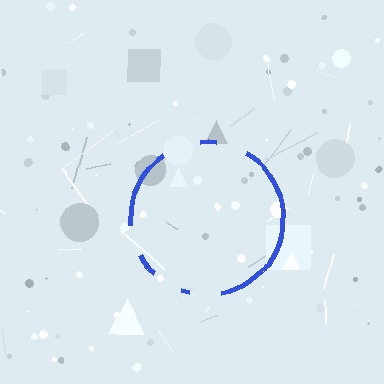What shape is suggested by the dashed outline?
The dashed outline suggests a circle.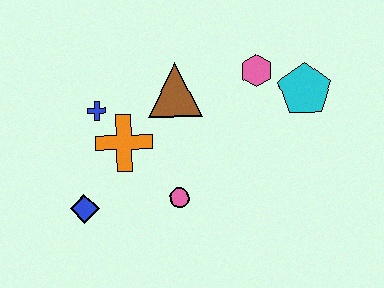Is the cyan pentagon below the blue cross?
No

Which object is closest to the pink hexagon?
The cyan pentagon is closest to the pink hexagon.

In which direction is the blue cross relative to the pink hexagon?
The blue cross is to the left of the pink hexagon.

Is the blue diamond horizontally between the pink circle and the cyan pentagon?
No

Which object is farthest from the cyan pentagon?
The blue diamond is farthest from the cyan pentagon.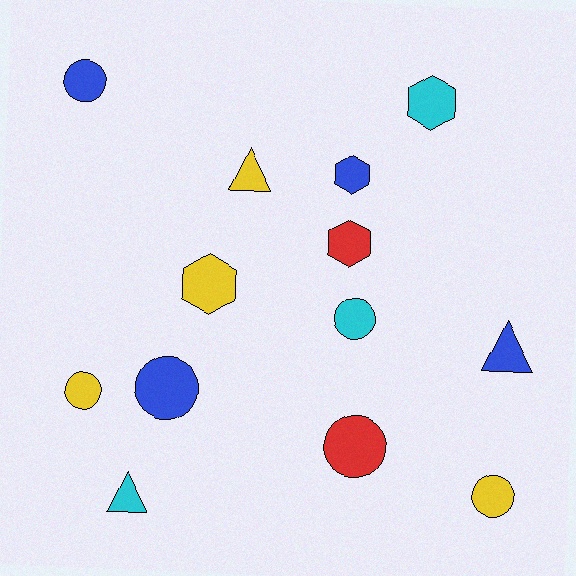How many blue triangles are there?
There is 1 blue triangle.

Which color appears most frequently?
Yellow, with 4 objects.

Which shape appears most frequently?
Circle, with 6 objects.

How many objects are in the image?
There are 13 objects.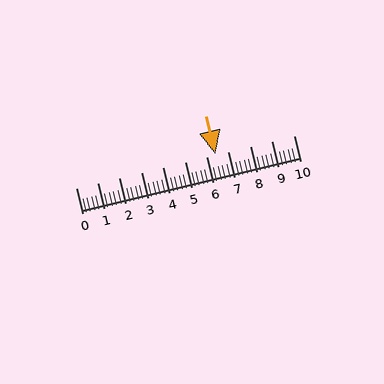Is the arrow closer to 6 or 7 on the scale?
The arrow is closer to 6.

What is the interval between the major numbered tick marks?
The major tick marks are spaced 1 units apart.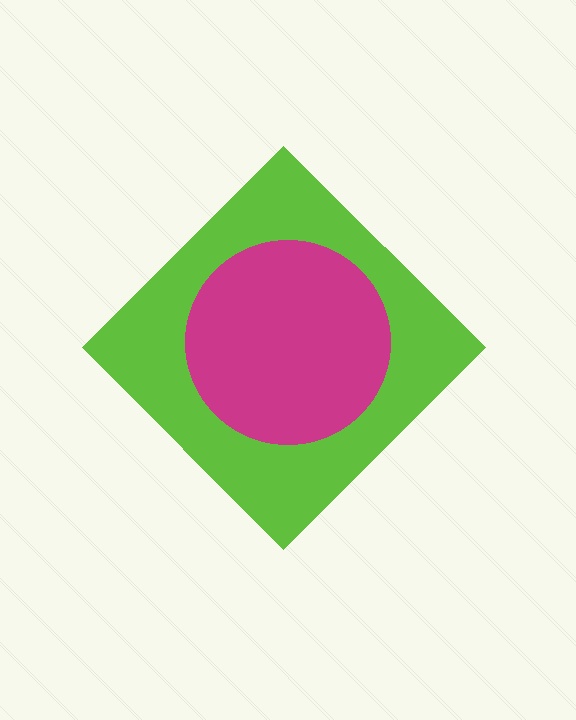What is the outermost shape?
The lime diamond.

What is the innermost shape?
The magenta circle.